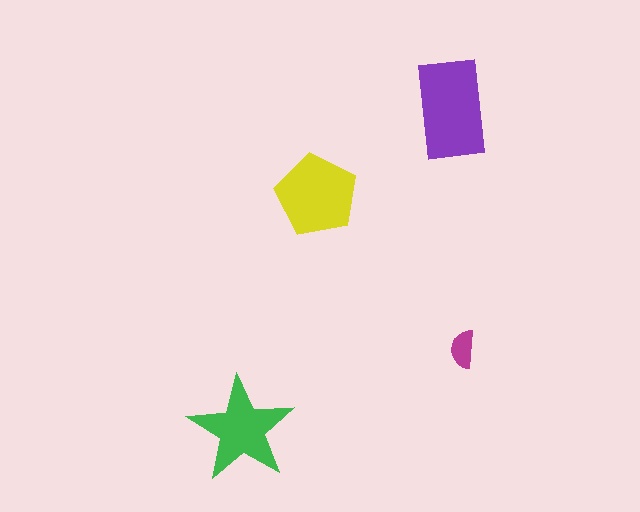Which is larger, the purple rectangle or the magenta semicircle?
The purple rectangle.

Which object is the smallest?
The magenta semicircle.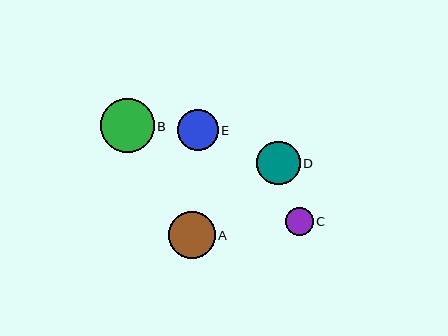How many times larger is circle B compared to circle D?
Circle B is approximately 1.2 times the size of circle D.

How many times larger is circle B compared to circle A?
Circle B is approximately 1.1 times the size of circle A.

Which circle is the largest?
Circle B is the largest with a size of approximately 54 pixels.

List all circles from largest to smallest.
From largest to smallest: B, A, D, E, C.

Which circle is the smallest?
Circle C is the smallest with a size of approximately 28 pixels.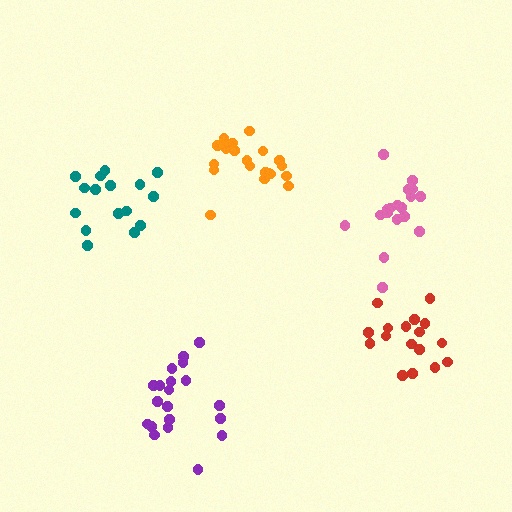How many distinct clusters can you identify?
There are 5 distinct clusters.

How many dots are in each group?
Group 1: 16 dots, Group 2: 20 dots, Group 3: 18 dots, Group 4: 17 dots, Group 5: 21 dots (92 total).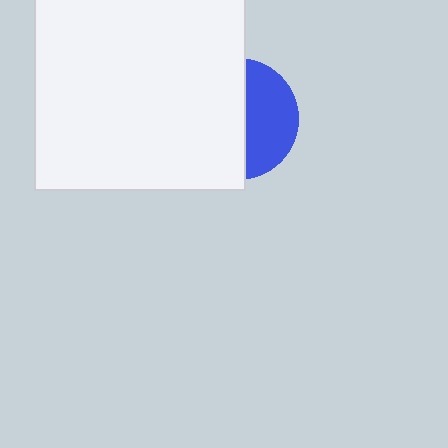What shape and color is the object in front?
The object in front is a white square.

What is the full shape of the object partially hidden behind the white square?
The partially hidden object is a blue circle.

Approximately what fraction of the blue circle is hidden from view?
Roughly 58% of the blue circle is hidden behind the white square.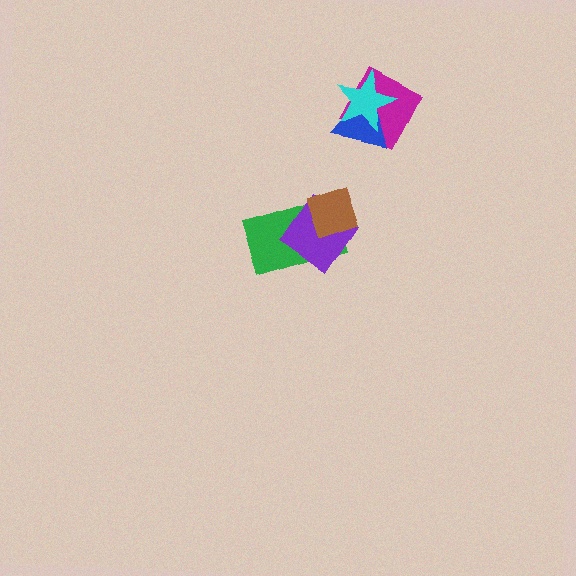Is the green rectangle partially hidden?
Yes, it is partially covered by another shape.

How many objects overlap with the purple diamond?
2 objects overlap with the purple diamond.